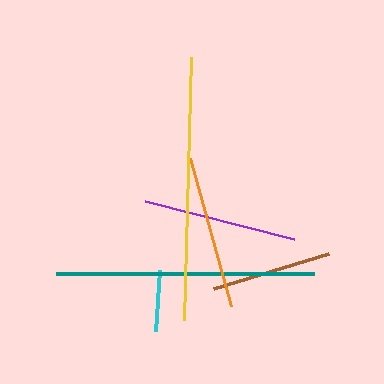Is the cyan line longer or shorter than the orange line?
The orange line is longer than the cyan line.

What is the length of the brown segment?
The brown segment is approximately 121 pixels long.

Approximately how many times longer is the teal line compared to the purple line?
The teal line is approximately 1.7 times the length of the purple line.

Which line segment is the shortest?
The cyan line is the shortest at approximately 61 pixels.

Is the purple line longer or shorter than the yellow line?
The yellow line is longer than the purple line.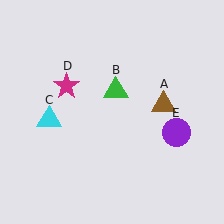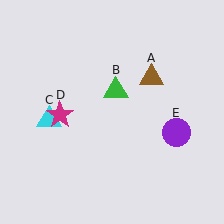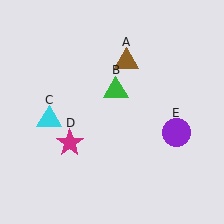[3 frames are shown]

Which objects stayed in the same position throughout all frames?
Green triangle (object B) and cyan triangle (object C) and purple circle (object E) remained stationary.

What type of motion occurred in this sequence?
The brown triangle (object A), magenta star (object D) rotated counterclockwise around the center of the scene.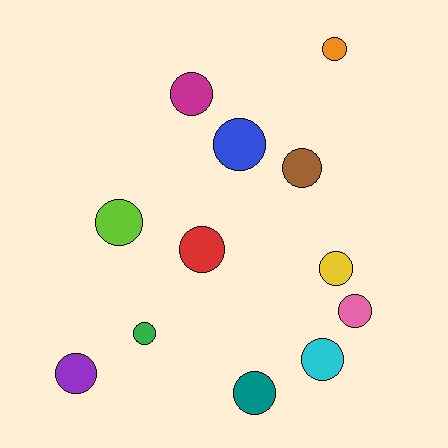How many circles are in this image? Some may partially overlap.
There are 12 circles.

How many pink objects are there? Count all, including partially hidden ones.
There is 1 pink object.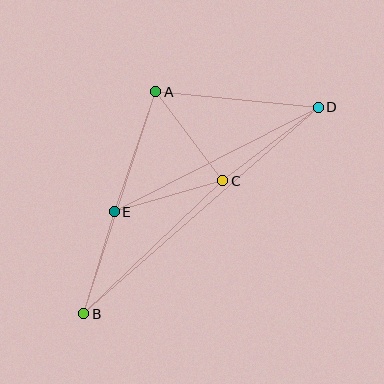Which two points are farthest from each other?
Points B and D are farthest from each other.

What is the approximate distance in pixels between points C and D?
The distance between C and D is approximately 121 pixels.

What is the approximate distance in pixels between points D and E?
The distance between D and E is approximately 230 pixels.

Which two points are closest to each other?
Points B and E are closest to each other.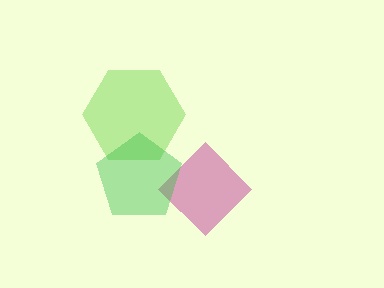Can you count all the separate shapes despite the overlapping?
Yes, there are 3 separate shapes.